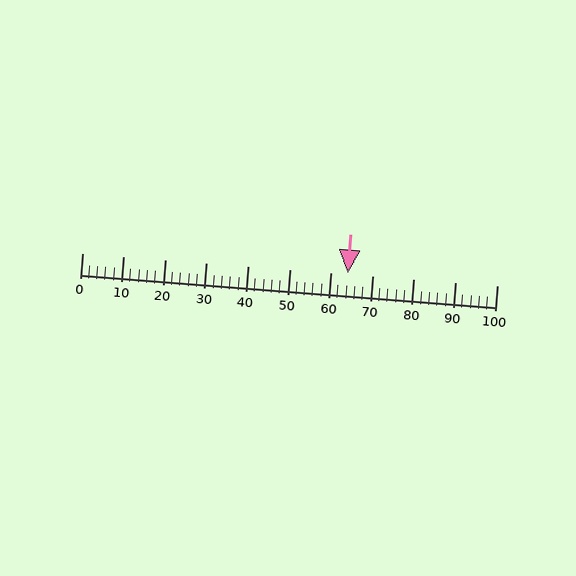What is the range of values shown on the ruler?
The ruler shows values from 0 to 100.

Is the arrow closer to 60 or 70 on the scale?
The arrow is closer to 60.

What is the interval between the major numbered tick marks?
The major tick marks are spaced 10 units apart.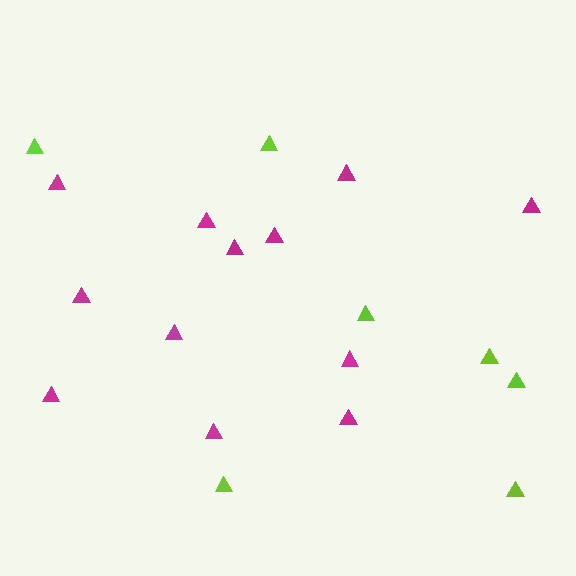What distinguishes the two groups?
There are 2 groups: one group of lime triangles (7) and one group of magenta triangles (12).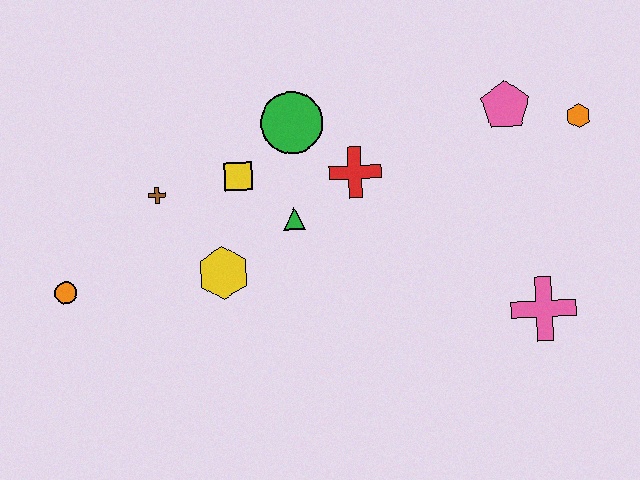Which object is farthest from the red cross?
The orange circle is farthest from the red cross.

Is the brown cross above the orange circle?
Yes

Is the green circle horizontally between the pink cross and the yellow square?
Yes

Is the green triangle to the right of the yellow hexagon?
Yes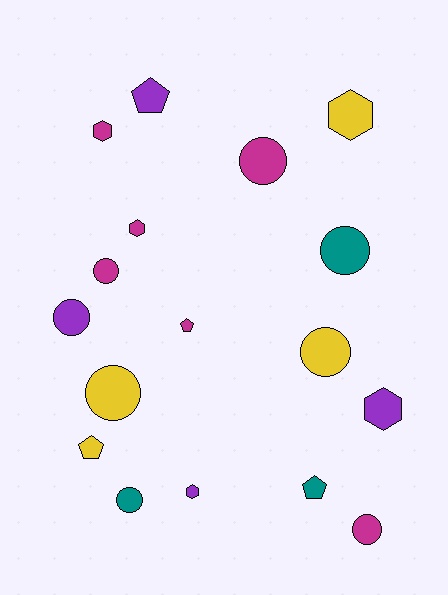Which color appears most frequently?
Magenta, with 6 objects.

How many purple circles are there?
There is 1 purple circle.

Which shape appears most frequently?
Circle, with 8 objects.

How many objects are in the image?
There are 17 objects.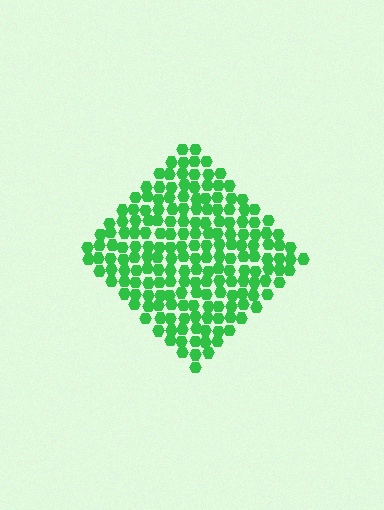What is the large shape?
The large shape is a diamond.